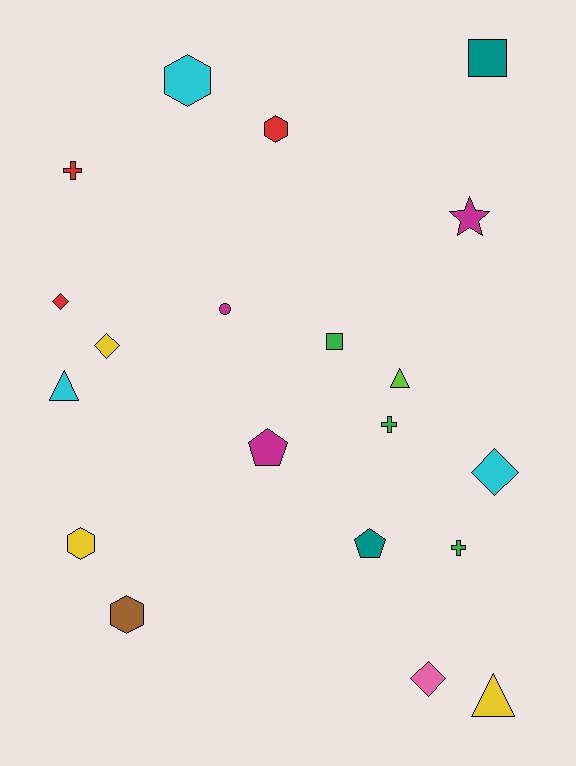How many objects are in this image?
There are 20 objects.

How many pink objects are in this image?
There is 1 pink object.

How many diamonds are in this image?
There are 4 diamonds.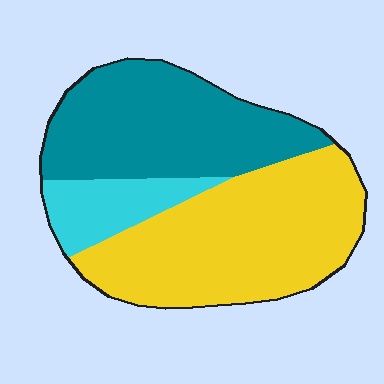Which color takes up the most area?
Yellow, at roughly 50%.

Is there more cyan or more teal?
Teal.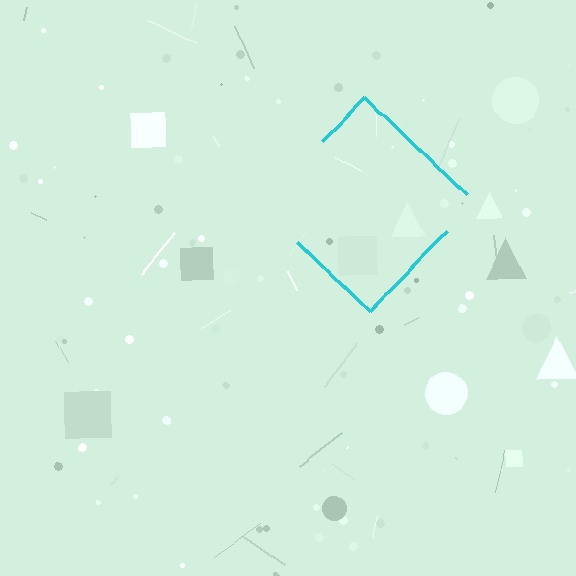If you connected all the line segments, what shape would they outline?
They would outline a diamond.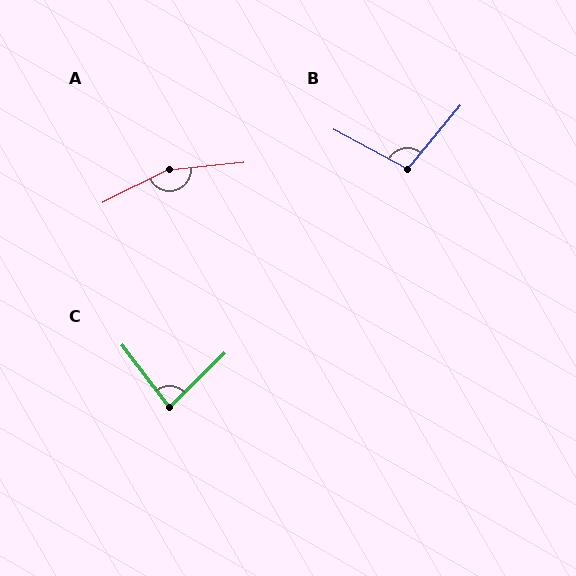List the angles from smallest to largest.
C (83°), B (101°), A (158°).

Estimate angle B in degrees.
Approximately 101 degrees.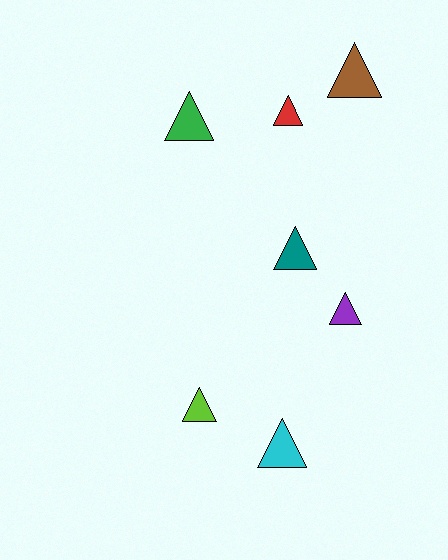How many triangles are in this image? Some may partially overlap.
There are 7 triangles.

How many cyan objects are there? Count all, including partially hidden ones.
There is 1 cyan object.